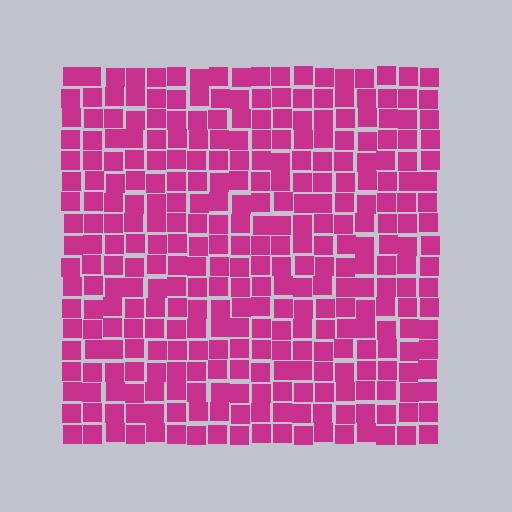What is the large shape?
The large shape is a square.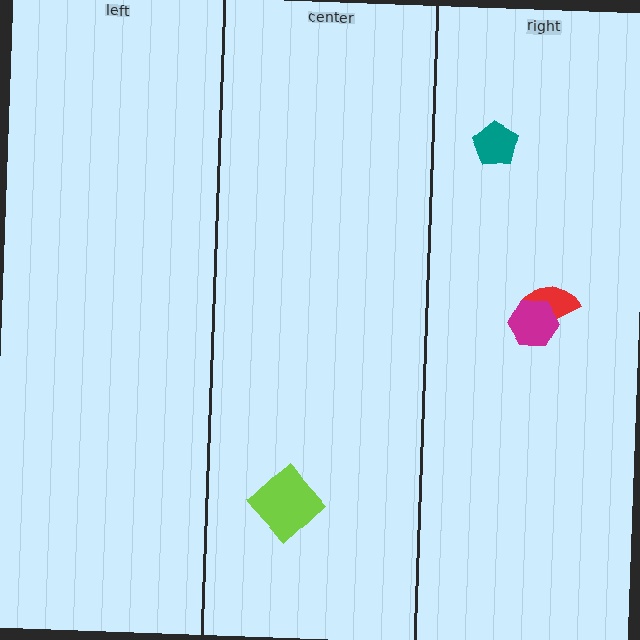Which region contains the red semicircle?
The right region.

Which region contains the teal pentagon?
The right region.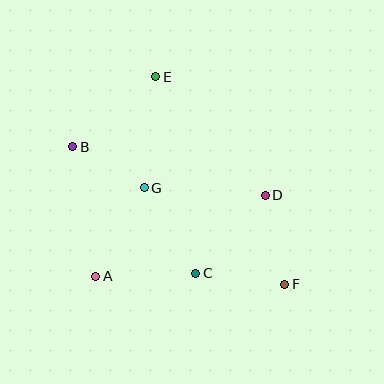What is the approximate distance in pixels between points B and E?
The distance between B and E is approximately 109 pixels.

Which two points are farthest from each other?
Points B and F are farthest from each other.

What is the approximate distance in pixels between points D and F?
The distance between D and F is approximately 91 pixels.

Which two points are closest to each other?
Points B and G are closest to each other.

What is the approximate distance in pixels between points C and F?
The distance between C and F is approximately 90 pixels.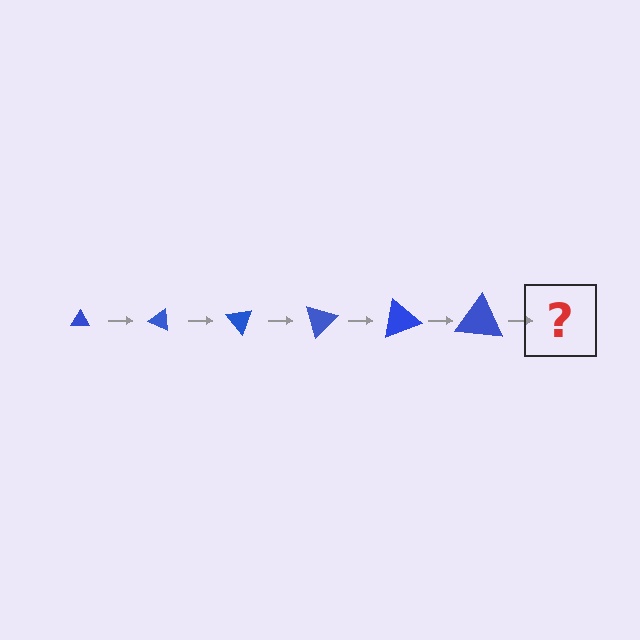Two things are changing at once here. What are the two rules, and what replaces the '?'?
The two rules are that the triangle grows larger each step and it rotates 25 degrees each step. The '?' should be a triangle, larger than the previous one and rotated 150 degrees from the start.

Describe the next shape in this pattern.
It should be a triangle, larger than the previous one and rotated 150 degrees from the start.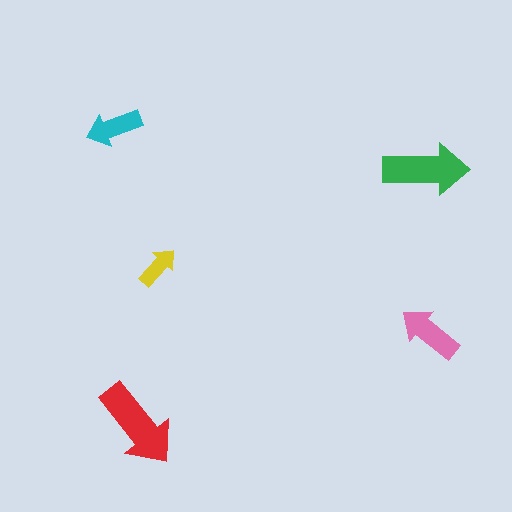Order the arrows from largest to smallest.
the red one, the green one, the pink one, the cyan one, the yellow one.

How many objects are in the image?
There are 5 objects in the image.